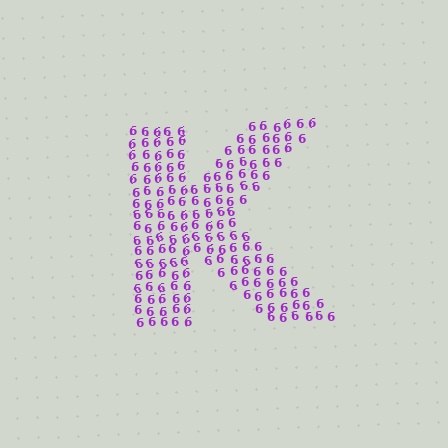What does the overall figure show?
The overall figure shows the letter K.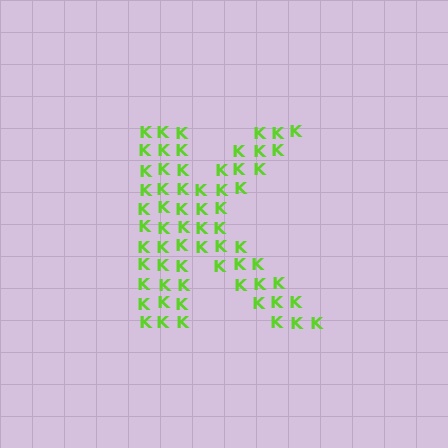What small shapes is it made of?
It is made of small letter K's.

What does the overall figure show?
The overall figure shows the letter K.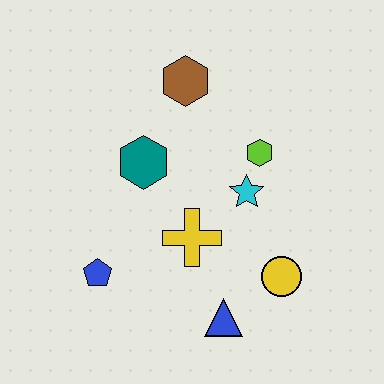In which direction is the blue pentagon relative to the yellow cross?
The blue pentagon is to the left of the yellow cross.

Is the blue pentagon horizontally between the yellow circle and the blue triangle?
No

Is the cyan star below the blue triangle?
No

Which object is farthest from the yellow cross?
The brown hexagon is farthest from the yellow cross.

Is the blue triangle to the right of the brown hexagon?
Yes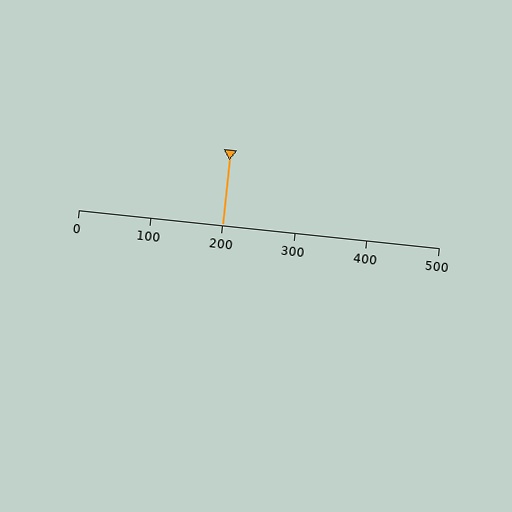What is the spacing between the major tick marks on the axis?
The major ticks are spaced 100 apart.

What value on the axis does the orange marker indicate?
The marker indicates approximately 200.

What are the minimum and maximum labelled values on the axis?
The axis runs from 0 to 500.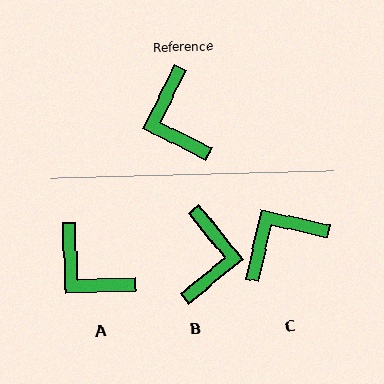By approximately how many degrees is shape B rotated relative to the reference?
Approximately 156 degrees counter-clockwise.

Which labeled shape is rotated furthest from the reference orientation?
B, about 156 degrees away.